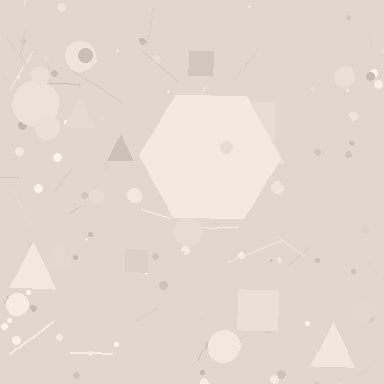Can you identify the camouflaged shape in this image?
The camouflaged shape is a hexagon.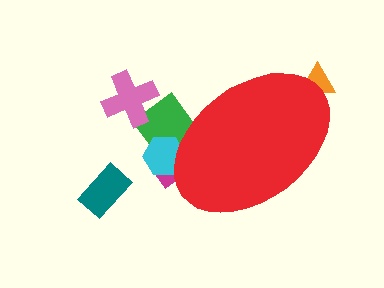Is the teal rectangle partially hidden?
No, the teal rectangle is fully visible.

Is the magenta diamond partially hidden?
Yes, the magenta diamond is partially hidden behind the red ellipse.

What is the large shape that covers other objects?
A red ellipse.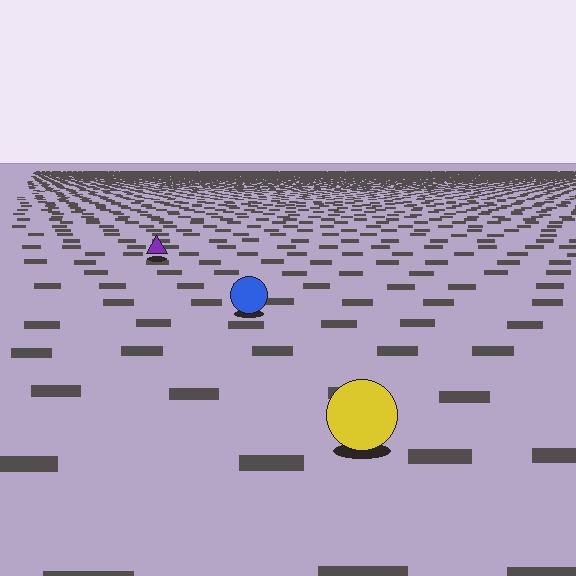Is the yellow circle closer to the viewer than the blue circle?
Yes. The yellow circle is closer — you can tell from the texture gradient: the ground texture is coarser near it.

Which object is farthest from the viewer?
The purple triangle is farthest from the viewer. It appears smaller and the ground texture around it is denser.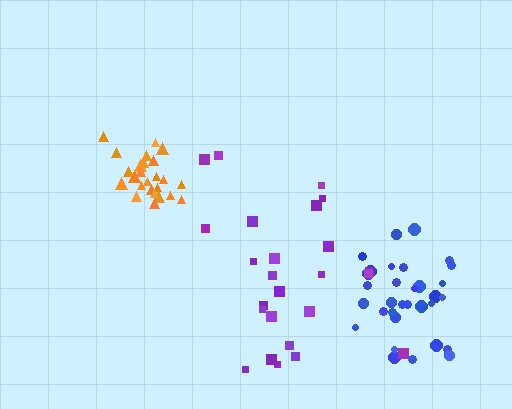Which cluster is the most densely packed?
Orange.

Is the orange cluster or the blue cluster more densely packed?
Orange.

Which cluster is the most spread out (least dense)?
Purple.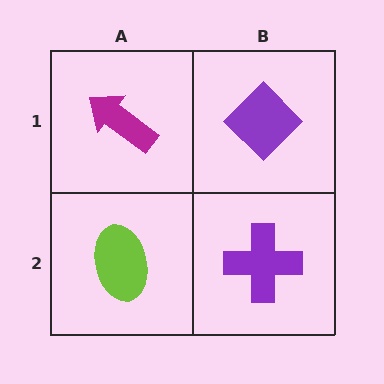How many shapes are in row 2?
2 shapes.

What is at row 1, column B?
A purple diamond.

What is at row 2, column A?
A lime ellipse.